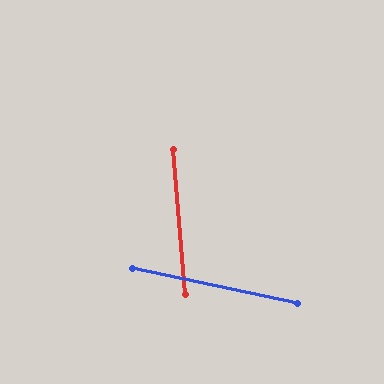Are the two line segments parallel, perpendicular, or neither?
Neither parallel nor perpendicular — they differ by about 73°.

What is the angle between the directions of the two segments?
Approximately 73 degrees.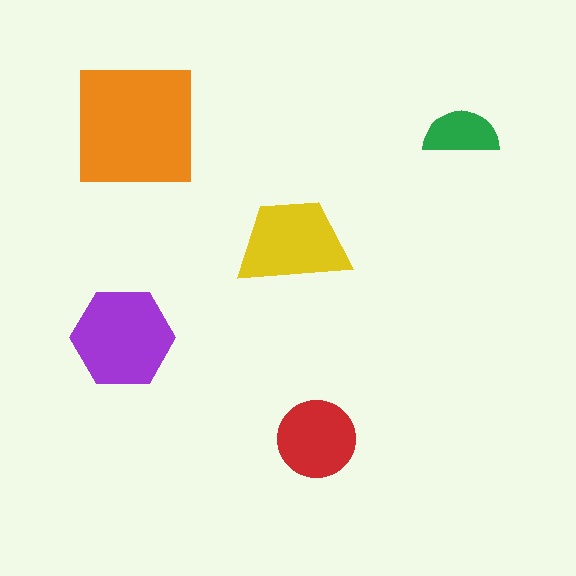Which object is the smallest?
The green semicircle.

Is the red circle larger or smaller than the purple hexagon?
Smaller.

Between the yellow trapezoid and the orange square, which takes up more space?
The orange square.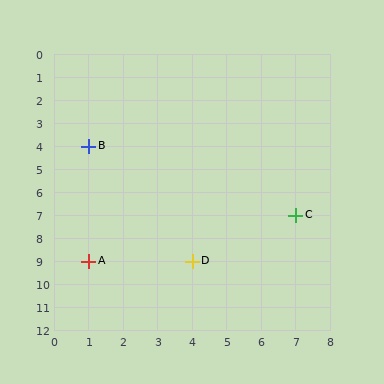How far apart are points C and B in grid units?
Points C and B are 6 columns and 3 rows apart (about 6.7 grid units diagonally).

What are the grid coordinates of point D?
Point D is at grid coordinates (4, 9).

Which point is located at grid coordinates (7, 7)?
Point C is at (7, 7).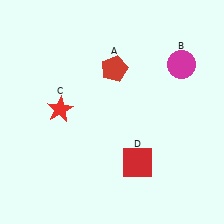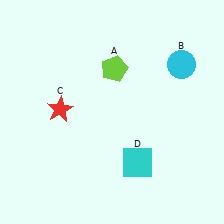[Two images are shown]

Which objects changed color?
A changed from red to lime. B changed from magenta to cyan. D changed from red to cyan.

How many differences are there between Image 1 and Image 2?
There are 3 differences between the two images.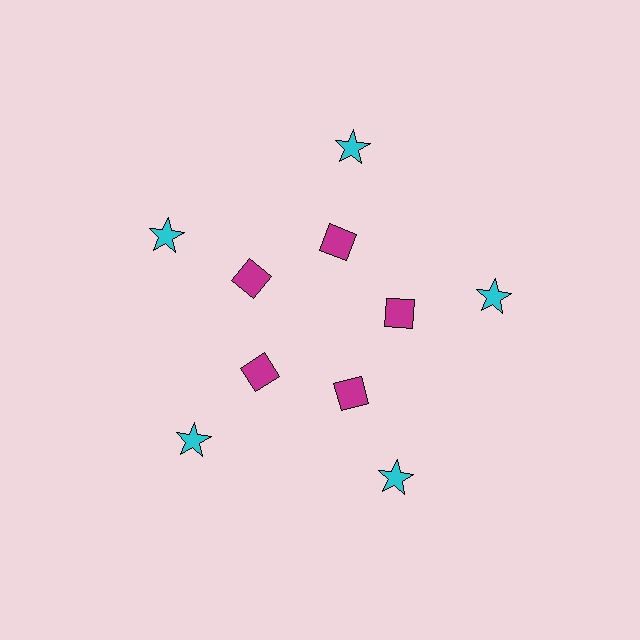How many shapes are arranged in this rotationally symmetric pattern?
There are 10 shapes, arranged in 5 groups of 2.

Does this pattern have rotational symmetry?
Yes, this pattern has 5-fold rotational symmetry. It looks the same after rotating 72 degrees around the center.